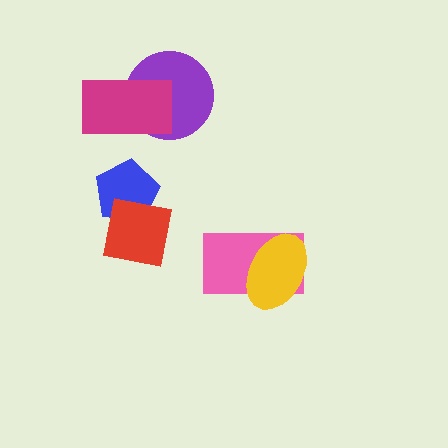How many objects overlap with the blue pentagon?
1 object overlaps with the blue pentagon.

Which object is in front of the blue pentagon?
The red square is in front of the blue pentagon.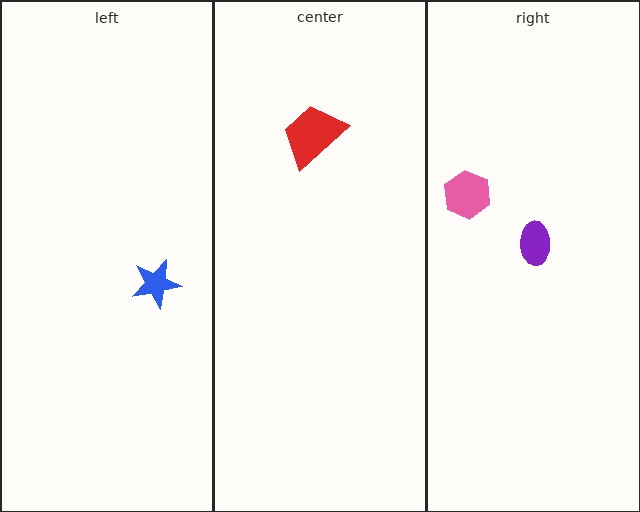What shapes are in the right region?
The pink hexagon, the purple ellipse.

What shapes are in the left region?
The blue star.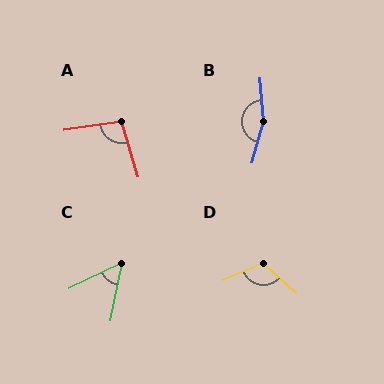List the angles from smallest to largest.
C (53°), A (99°), D (113°), B (159°).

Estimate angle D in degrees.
Approximately 113 degrees.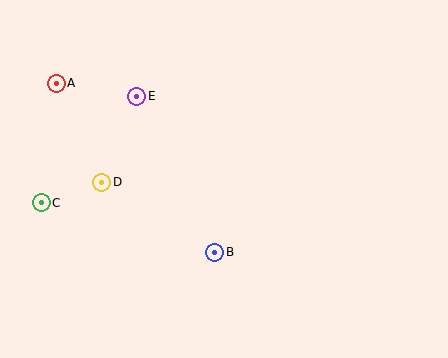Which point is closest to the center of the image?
Point B at (215, 252) is closest to the center.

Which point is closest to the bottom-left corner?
Point C is closest to the bottom-left corner.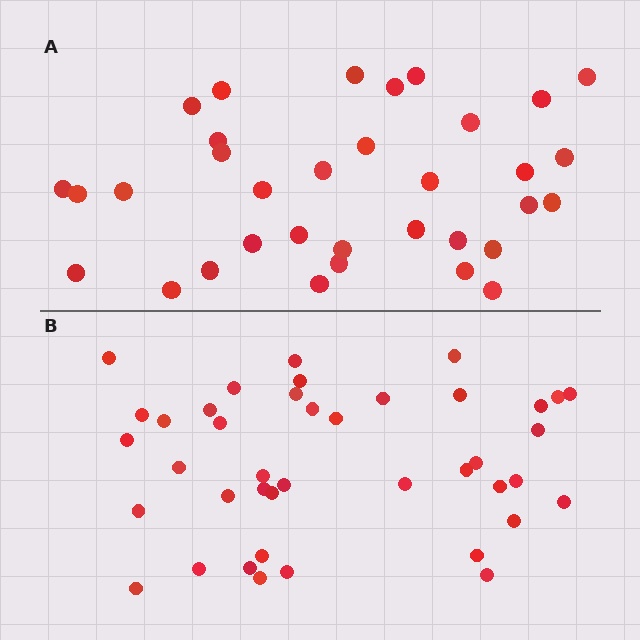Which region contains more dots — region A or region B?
Region B (the bottom region) has more dots.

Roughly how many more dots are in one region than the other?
Region B has roughly 8 or so more dots than region A.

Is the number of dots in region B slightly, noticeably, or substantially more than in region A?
Region B has only slightly more — the two regions are fairly close. The ratio is roughly 1.2 to 1.